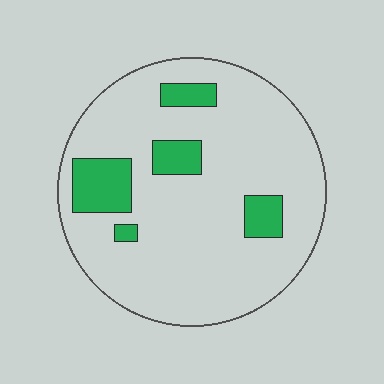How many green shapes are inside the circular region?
5.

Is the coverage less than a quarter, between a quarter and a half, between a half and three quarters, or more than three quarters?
Less than a quarter.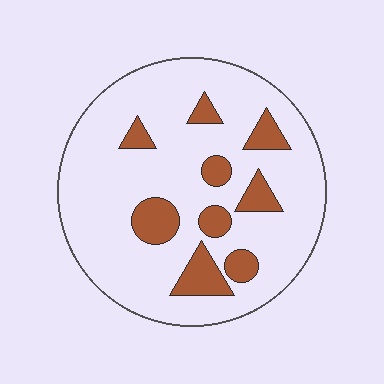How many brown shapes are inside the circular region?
9.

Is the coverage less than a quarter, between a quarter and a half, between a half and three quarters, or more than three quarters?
Less than a quarter.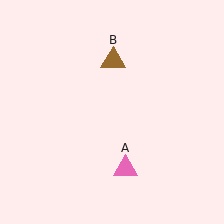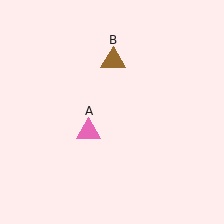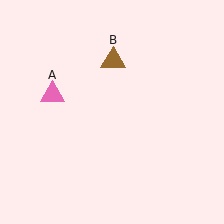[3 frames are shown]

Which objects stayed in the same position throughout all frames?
Brown triangle (object B) remained stationary.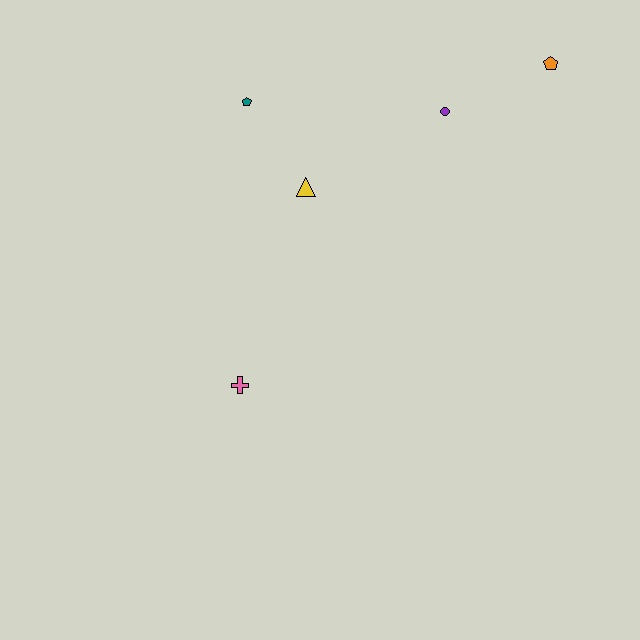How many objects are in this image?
There are 5 objects.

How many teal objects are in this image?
There is 1 teal object.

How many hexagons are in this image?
There are no hexagons.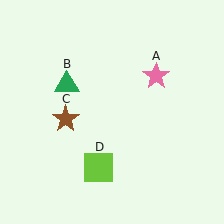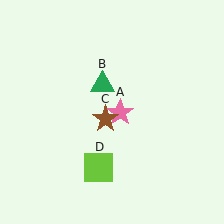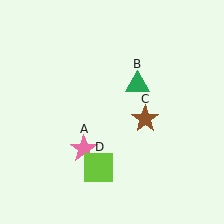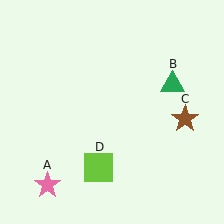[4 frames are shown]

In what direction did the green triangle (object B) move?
The green triangle (object B) moved right.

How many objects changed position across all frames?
3 objects changed position: pink star (object A), green triangle (object B), brown star (object C).